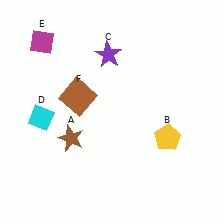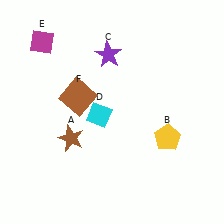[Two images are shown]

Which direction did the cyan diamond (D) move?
The cyan diamond (D) moved right.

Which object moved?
The cyan diamond (D) moved right.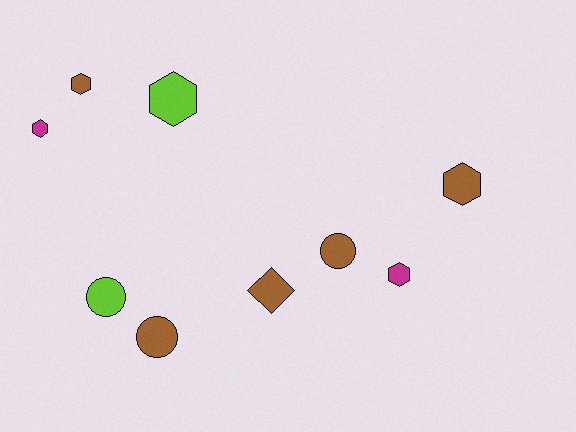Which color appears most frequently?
Brown, with 5 objects.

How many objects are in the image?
There are 9 objects.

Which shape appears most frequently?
Hexagon, with 5 objects.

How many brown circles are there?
There are 2 brown circles.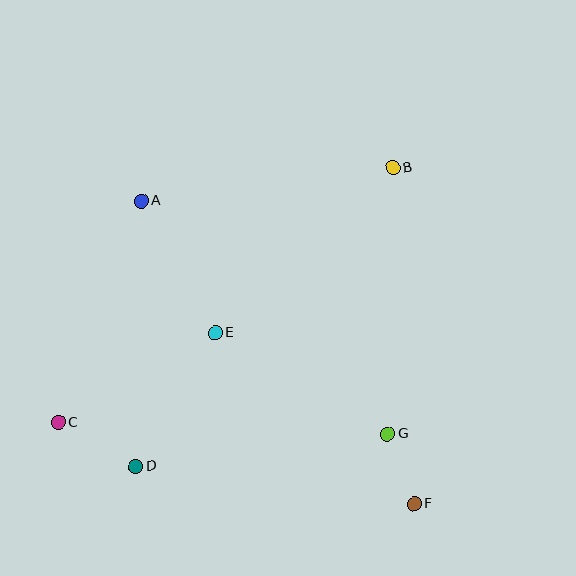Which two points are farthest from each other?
Points B and C are farthest from each other.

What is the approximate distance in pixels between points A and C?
The distance between A and C is approximately 236 pixels.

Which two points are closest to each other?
Points F and G are closest to each other.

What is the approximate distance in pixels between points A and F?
The distance between A and F is approximately 408 pixels.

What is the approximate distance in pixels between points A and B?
The distance between A and B is approximately 254 pixels.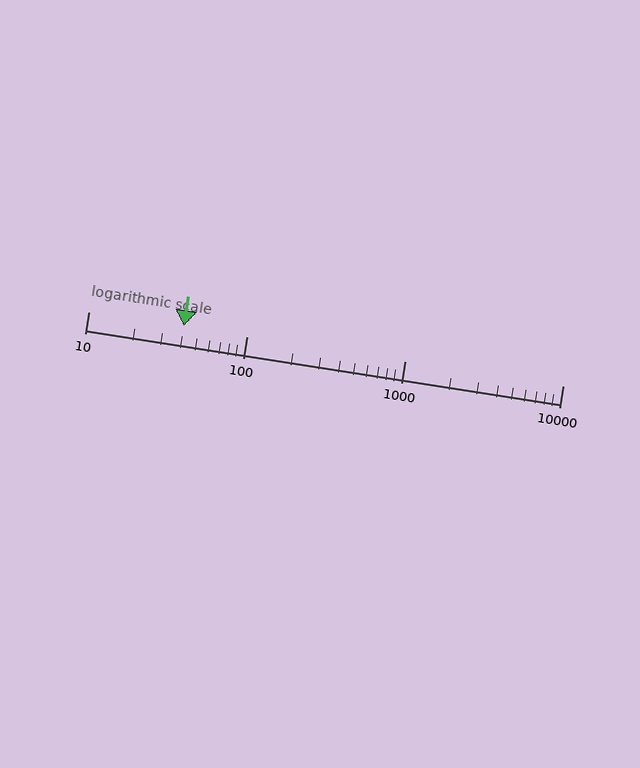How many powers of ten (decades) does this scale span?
The scale spans 3 decades, from 10 to 10000.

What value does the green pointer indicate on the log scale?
The pointer indicates approximately 40.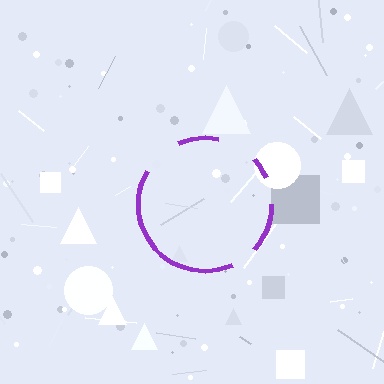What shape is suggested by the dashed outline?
The dashed outline suggests a circle.